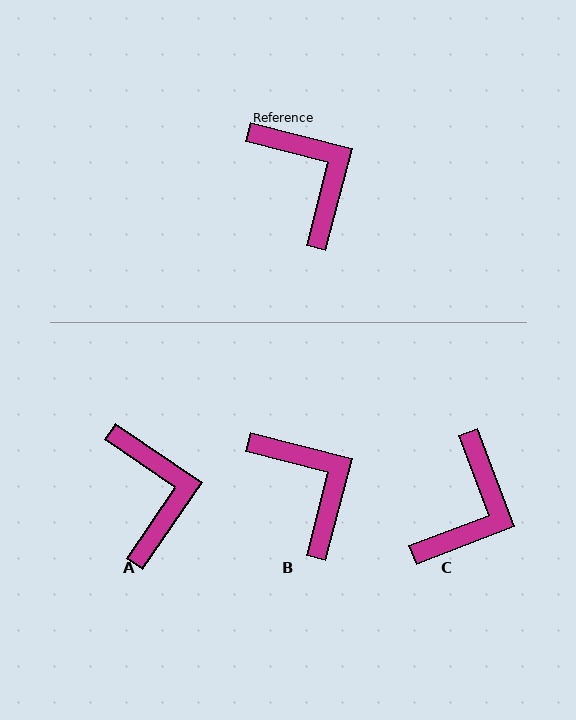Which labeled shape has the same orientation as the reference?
B.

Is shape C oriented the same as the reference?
No, it is off by about 55 degrees.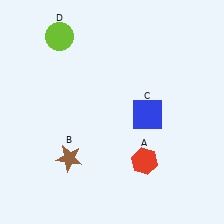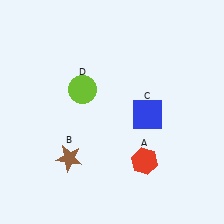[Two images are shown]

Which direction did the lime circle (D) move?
The lime circle (D) moved down.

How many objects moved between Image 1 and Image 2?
1 object moved between the two images.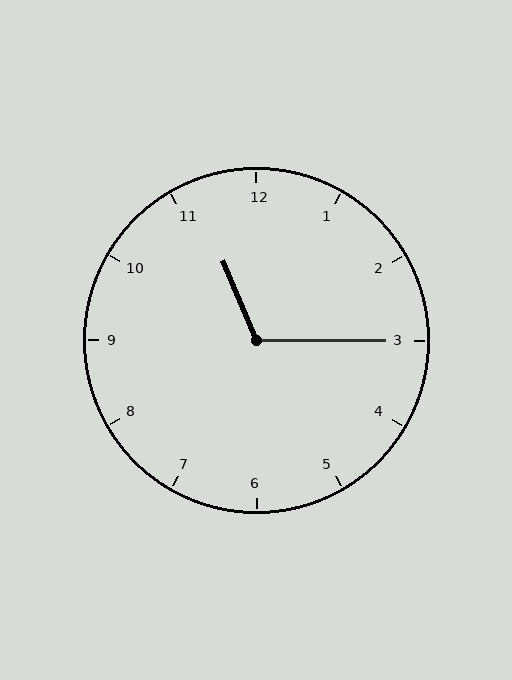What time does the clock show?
11:15.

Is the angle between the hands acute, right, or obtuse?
It is obtuse.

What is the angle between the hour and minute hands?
Approximately 112 degrees.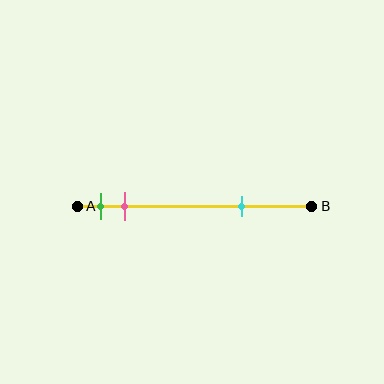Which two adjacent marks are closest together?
The green and pink marks are the closest adjacent pair.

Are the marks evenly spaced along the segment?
No, the marks are not evenly spaced.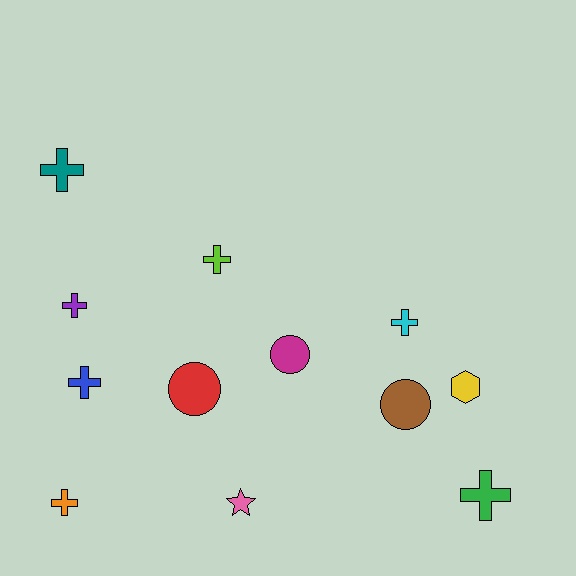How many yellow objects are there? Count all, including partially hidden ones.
There is 1 yellow object.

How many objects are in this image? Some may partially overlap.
There are 12 objects.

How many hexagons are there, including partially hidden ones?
There is 1 hexagon.